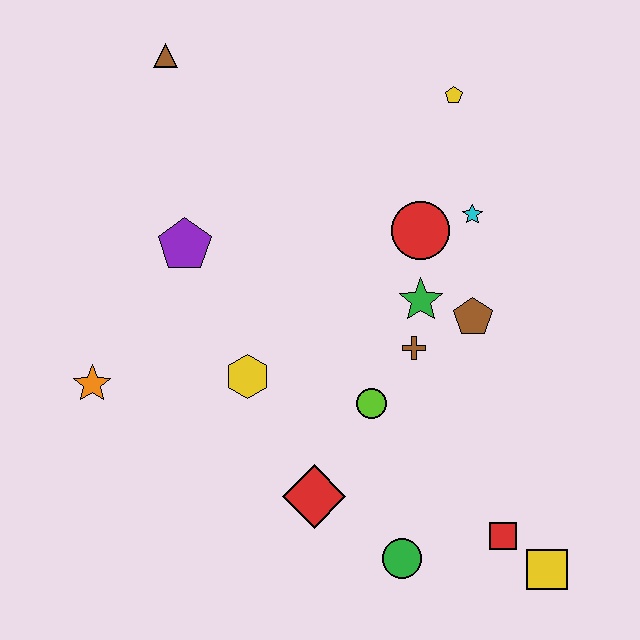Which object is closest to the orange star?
The yellow hexagon is closest to the orange star.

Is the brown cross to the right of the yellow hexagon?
Yes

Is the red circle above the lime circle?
Yes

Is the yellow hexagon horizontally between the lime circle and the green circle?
No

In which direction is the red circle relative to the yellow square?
The red circle is above the yellow square.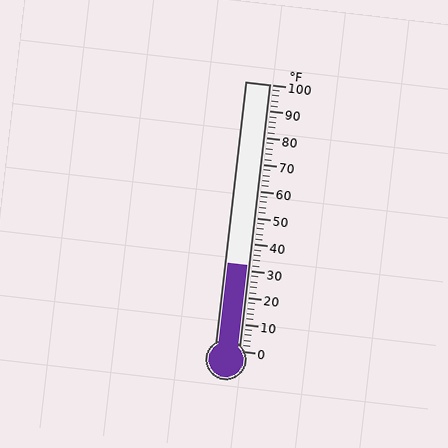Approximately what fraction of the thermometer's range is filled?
The thermometer is filled to approximately 30% of its range.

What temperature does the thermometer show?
The thermometer shows approximately 32°F.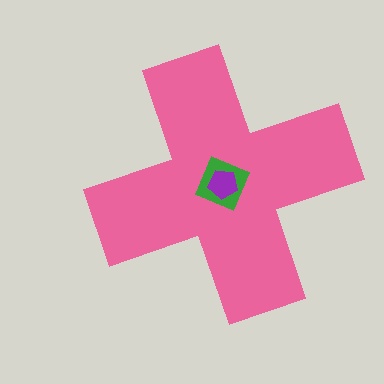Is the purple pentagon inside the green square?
Yes.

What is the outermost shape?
The pink cross.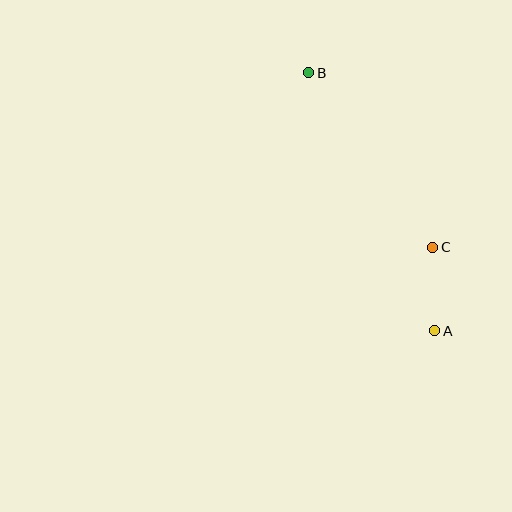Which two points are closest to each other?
Points A and C are closest to each other.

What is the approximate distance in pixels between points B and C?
The distance between B and C is approximately 214 pixels.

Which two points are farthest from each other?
Points A and B are farthest from each other.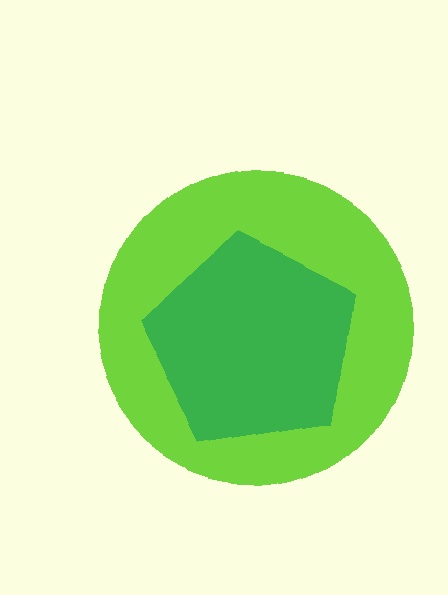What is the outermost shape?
The lime circle.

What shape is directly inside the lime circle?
The green pentagon.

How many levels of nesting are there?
2.